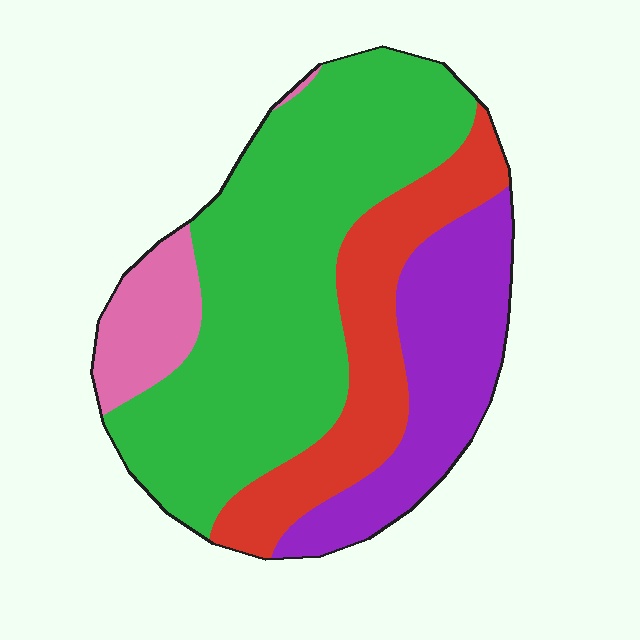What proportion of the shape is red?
Red takes up about one fifth (1/5) of the shape.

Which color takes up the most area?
Green, at roughly 50%.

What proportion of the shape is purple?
Purple covers about 20% of the shape.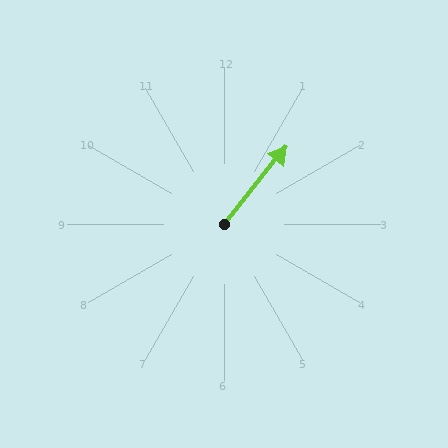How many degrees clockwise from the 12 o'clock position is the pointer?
Approximately 39 degrees.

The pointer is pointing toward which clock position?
Roughly 1 o'clock.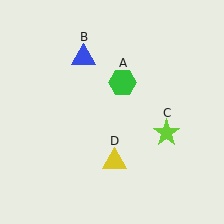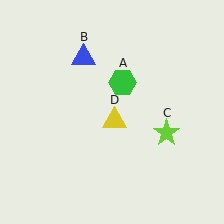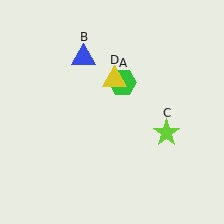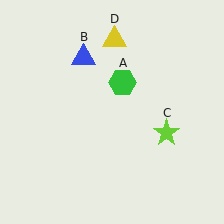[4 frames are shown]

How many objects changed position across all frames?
1 object changed position: yellow triangle (object D).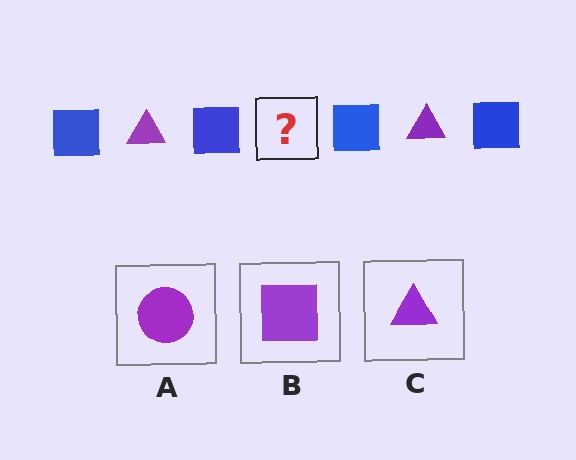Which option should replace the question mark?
Option C.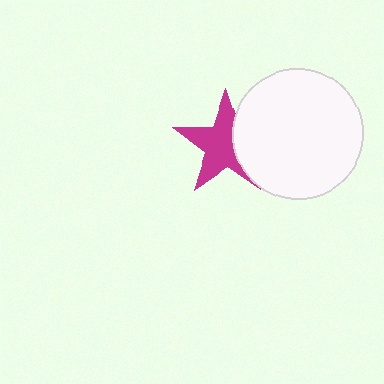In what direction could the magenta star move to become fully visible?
The magenta star could move left. That would shift it out from behind the white circle entirely.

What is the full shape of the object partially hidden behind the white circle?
The partially hidden object is a magenta star.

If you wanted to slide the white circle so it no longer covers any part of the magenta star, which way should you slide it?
Slide it right — that is the most direct way to separate the two shapes.